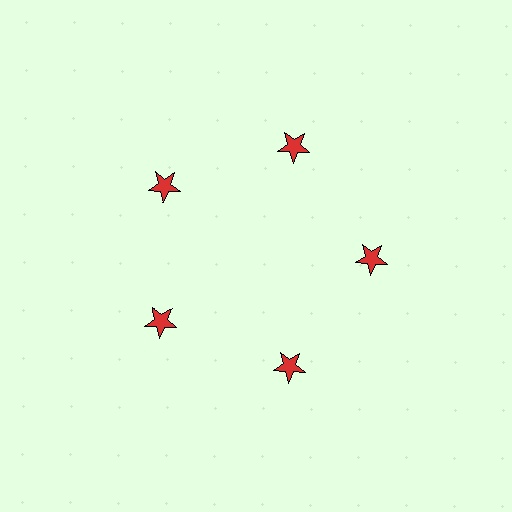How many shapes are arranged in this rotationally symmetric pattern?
There are 5 shapes, arranged in 5 groups of 1.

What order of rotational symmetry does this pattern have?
This pattern has 5-fold rotational symmetry.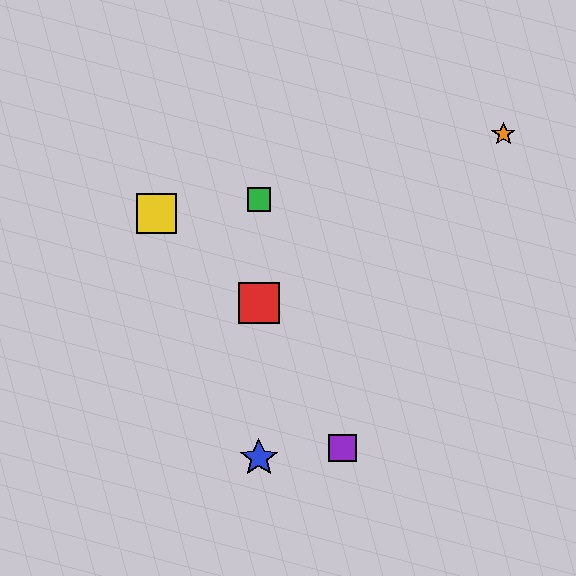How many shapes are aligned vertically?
3 shapes (the red square, the blue star, the green square) are aligned vertically.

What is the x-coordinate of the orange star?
The orange star is at x≈503.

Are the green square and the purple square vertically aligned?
No, the green square is at x≈259 and the purple square is at x≈342.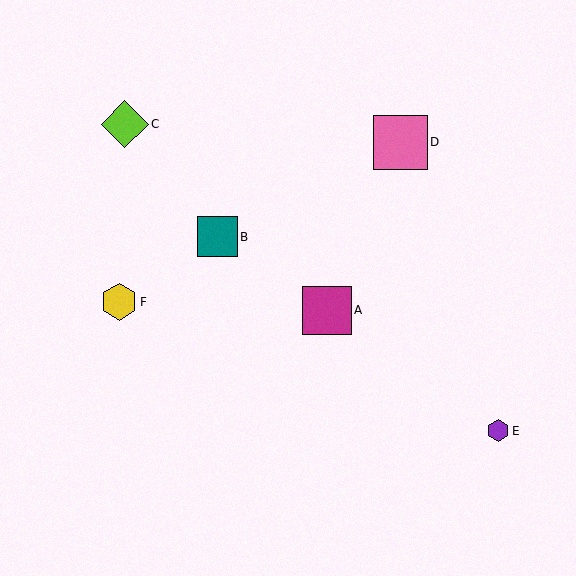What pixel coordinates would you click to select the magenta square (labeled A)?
Click at (327, 310) to select the magenta square A.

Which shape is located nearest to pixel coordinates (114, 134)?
The lime diamond (labeled C) at (125, 124) is nearest to that location.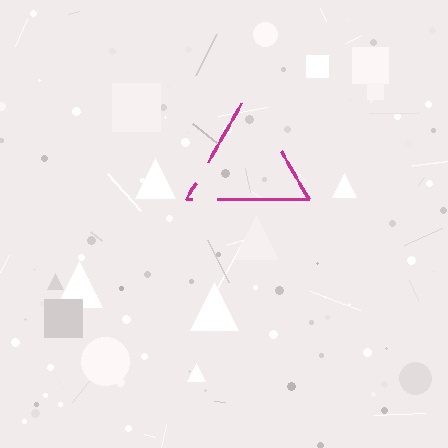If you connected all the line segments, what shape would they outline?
They would outline a triangle.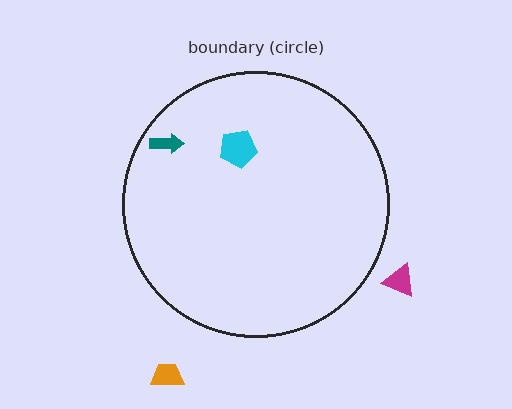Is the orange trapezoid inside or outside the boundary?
Outside.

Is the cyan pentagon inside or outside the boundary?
Inside.